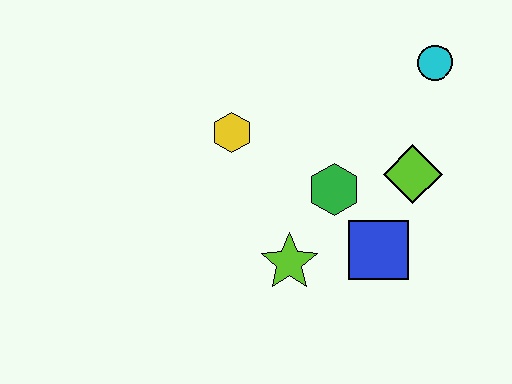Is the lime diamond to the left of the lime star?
No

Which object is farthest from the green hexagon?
The cyan circle is farthest from the green hexagon.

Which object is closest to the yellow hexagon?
The green hexagon is closest to the yellow hexagon.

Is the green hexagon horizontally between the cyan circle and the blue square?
No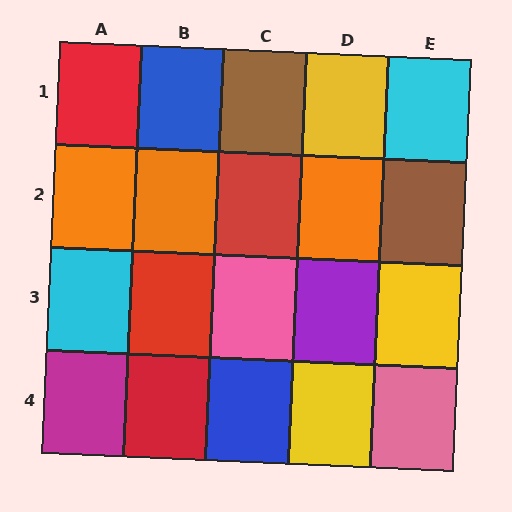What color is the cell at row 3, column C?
Pink.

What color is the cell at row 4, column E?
Pink.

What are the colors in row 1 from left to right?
Red, blue, brown, yellow, cyan.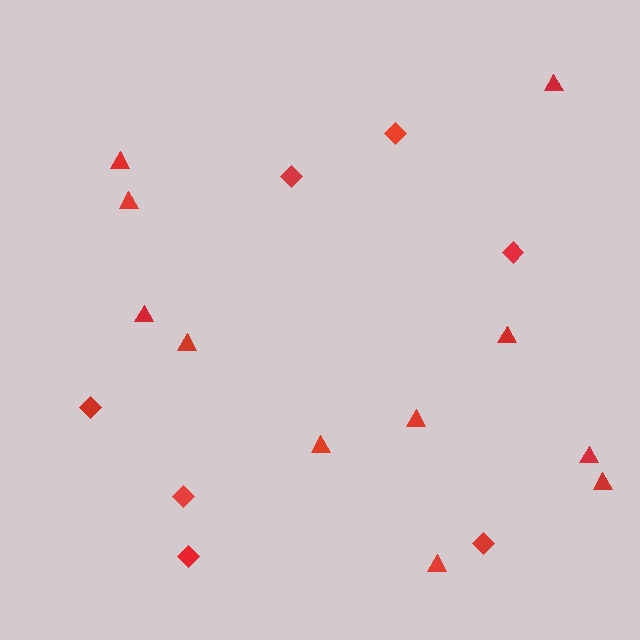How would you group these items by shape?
There are 2 groups: one group of diamonds (7) and one group of triangles (11).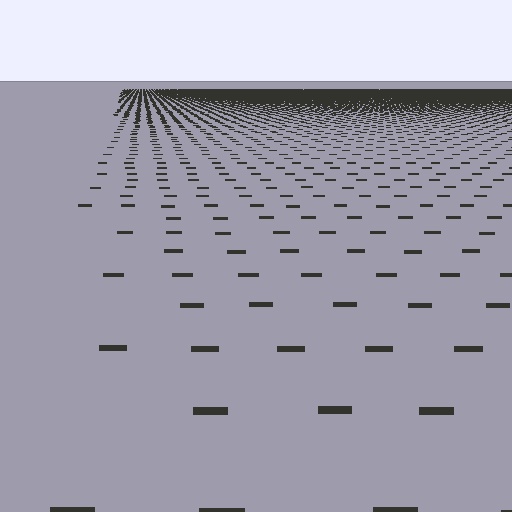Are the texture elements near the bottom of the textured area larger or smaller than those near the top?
Larger. Near the bottom, elements are closer to the viewer and appear at a bigger on-screen size.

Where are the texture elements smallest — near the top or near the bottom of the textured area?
Near the top.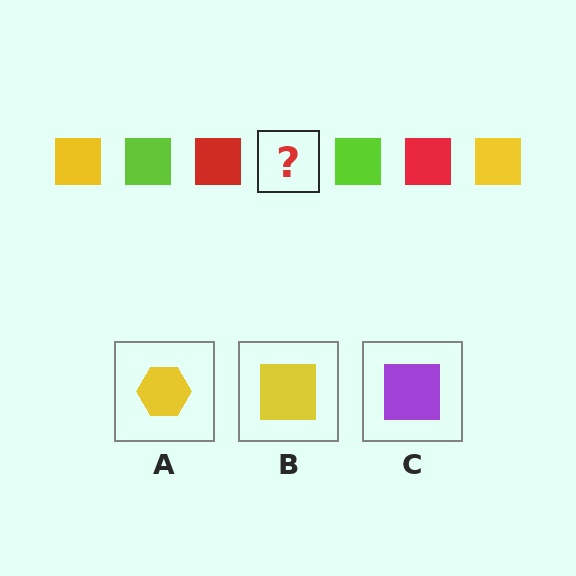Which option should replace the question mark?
Option B.